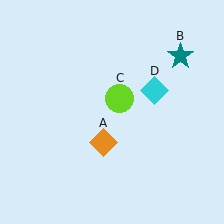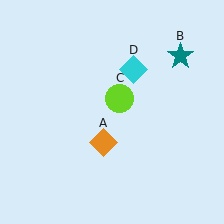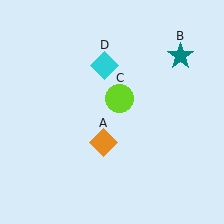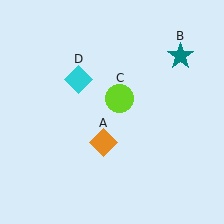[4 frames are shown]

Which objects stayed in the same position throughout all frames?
Orange diamond (object A) and teal star (object B) and lime circle (object C) remained stationary.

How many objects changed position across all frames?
1 object changed position: cyan diamond (object D).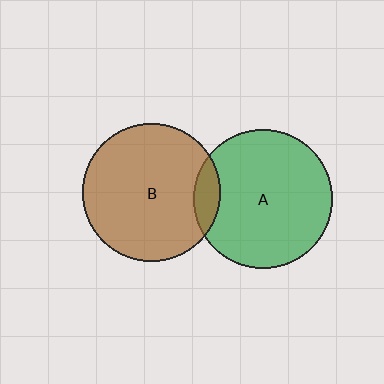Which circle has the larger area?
Circle A (green).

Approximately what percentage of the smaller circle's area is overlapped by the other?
Approximately 10%.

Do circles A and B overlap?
Yes.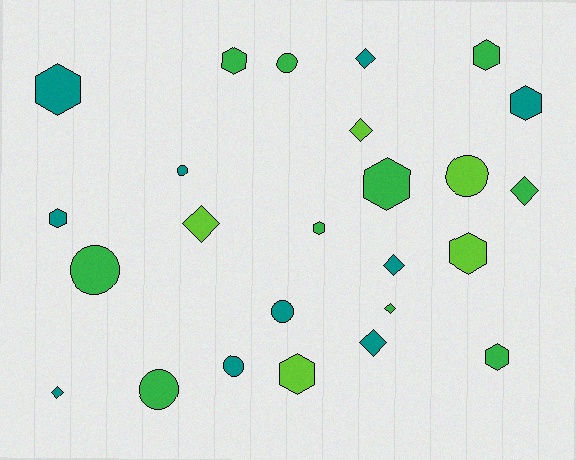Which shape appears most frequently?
Hexagon, with 10 objects.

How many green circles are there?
There are 3 green circles.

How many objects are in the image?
There are 25 objects.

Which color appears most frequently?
Teal, with 10 objects.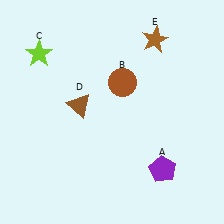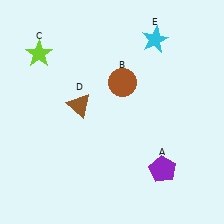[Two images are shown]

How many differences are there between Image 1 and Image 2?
There is 1 difference between the two images.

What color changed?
The star (E) changed from brown in Image 1 to cyan in Image 2.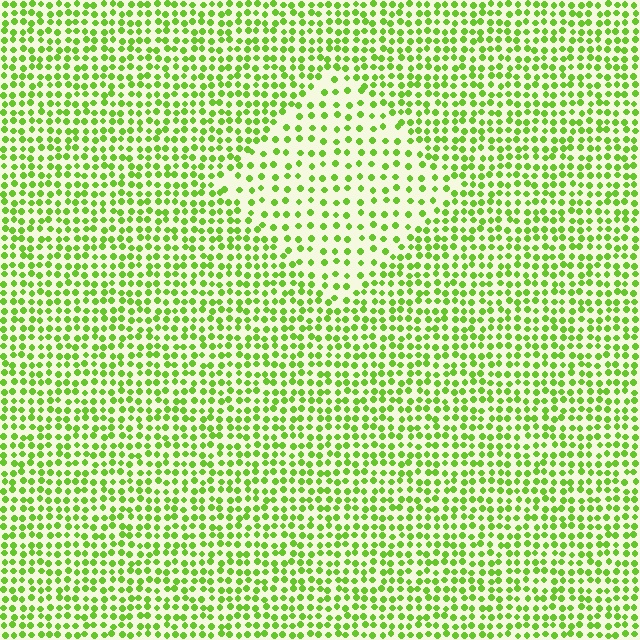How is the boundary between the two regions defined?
The boundary is defined by a change in element density (approximately 1.8x ratio). All elements are the same color, size, and shape.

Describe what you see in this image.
The image contains small lime elements arranged at two different densities. A diamond-shaped region is visible where the elements are less densely packed than the surrounding area.